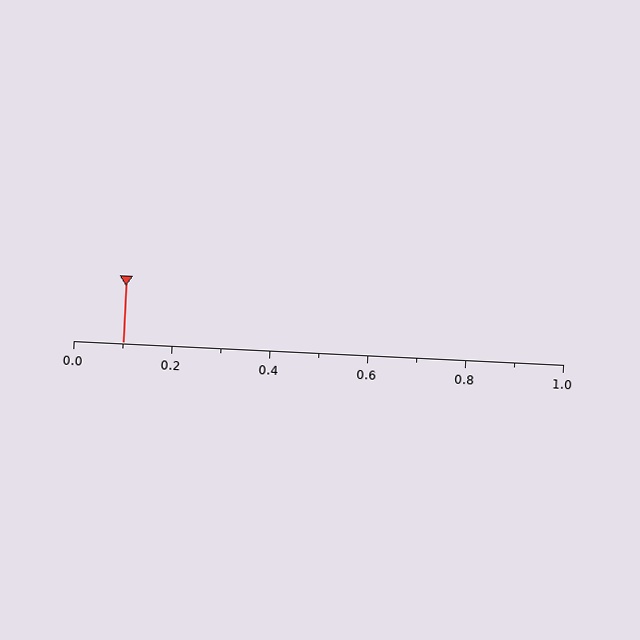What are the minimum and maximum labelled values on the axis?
The axis runs from 0.0 to 1.0.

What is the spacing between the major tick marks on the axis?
The major ticks are spaced 0.2 apart.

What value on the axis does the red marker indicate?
The marker indicates approximately 0.1.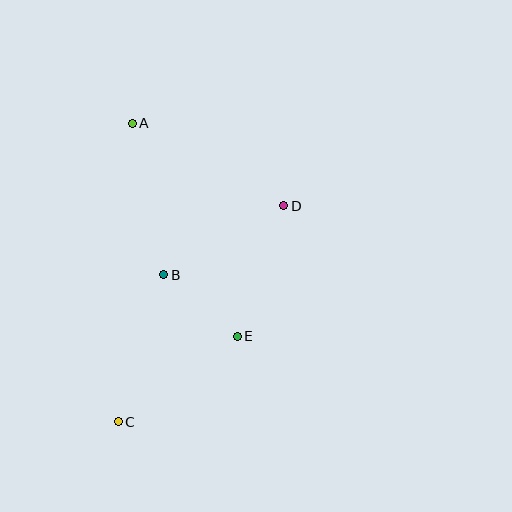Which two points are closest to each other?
Points B and E are closest to each other.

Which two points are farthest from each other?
Points A and C are farthest from each other.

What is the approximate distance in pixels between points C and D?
The distance between C and D is approximately 272 pixels.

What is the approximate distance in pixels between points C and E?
The distance between C and E is approximately 146 pixels.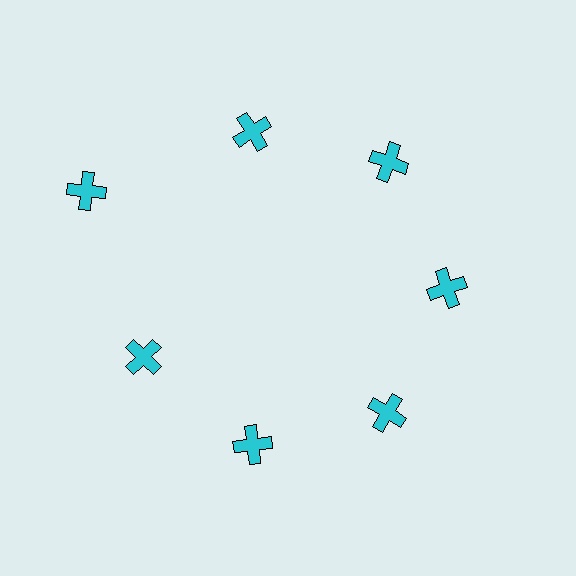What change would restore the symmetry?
The symmetry would be restored by moving it inward, back onto the ring so that all 7 crosses sit at equal angles and equal distance from the center.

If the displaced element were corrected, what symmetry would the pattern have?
It would have 7-fold rotational symmetry — the pattern would map onto itself every 51 degrees.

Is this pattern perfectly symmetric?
No. The 7 cyan crosses are arranged in a ring, but one element near the 10 o'clock position is pushed outward from the center, breaking the 7-fold rotational symmetry.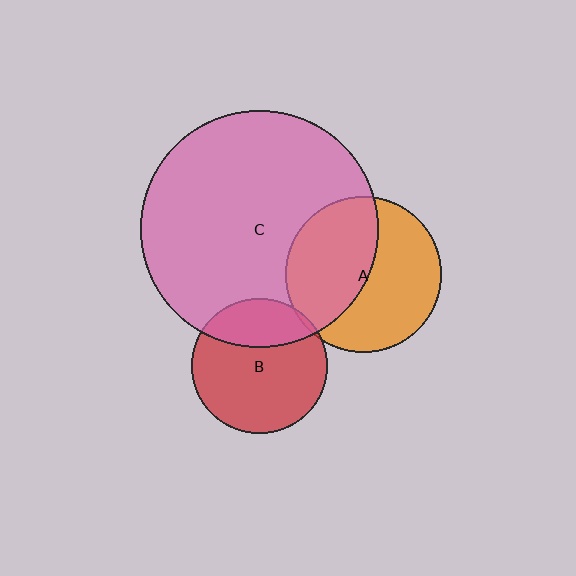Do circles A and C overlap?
Yes.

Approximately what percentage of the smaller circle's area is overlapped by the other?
Approximately 45%.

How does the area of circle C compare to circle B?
Approximately 3.1 times.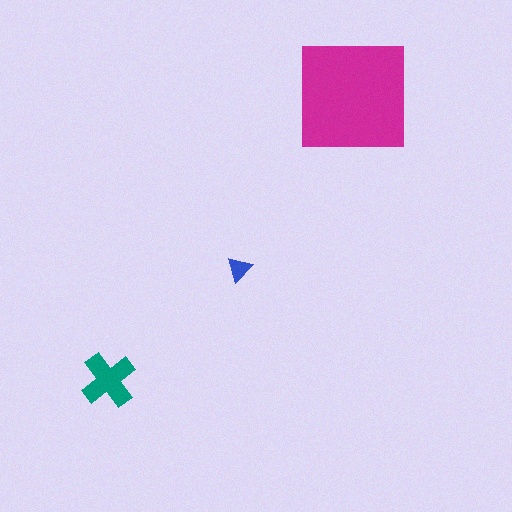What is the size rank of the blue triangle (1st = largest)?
3rd.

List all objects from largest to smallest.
The magenta square, the teal cross, the blue triangle.